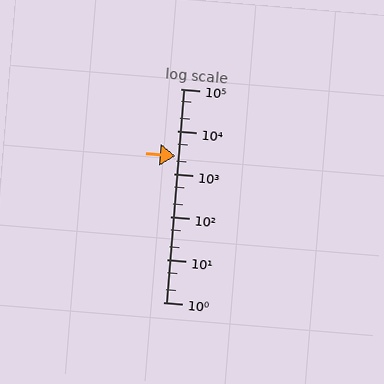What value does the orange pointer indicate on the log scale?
The pointer indicates approximately 2600.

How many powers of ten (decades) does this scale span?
The scale spans 5 decades, from 1 to 100000.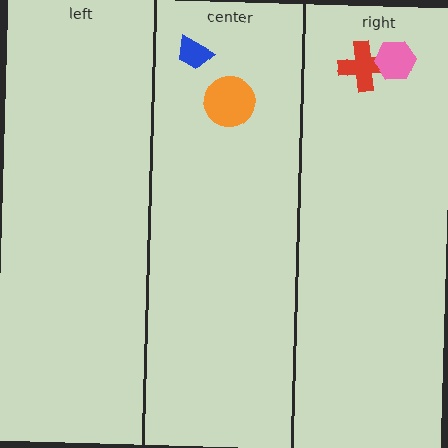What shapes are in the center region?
The blue trapezoid, the orange circle.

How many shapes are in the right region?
2.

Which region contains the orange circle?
The center region.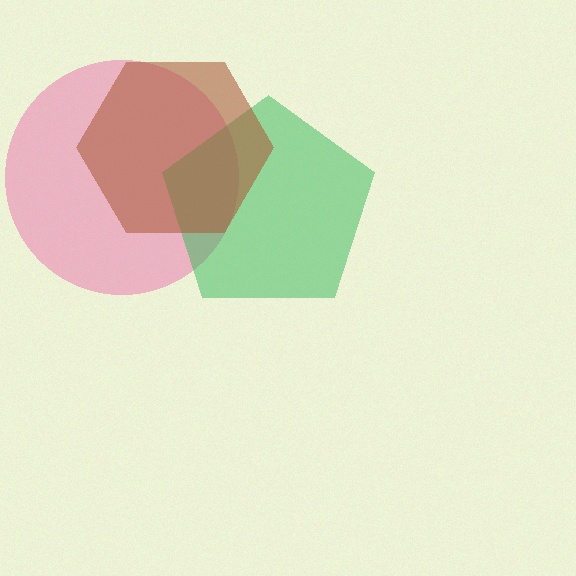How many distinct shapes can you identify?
There are 3 distinct shapes: a pink circle, a green pentagon, a brown hexagon.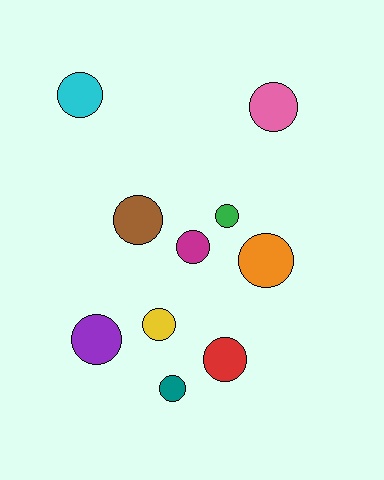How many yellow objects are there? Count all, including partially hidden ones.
There is 1 yellow object.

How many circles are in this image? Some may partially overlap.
There are 10 circles.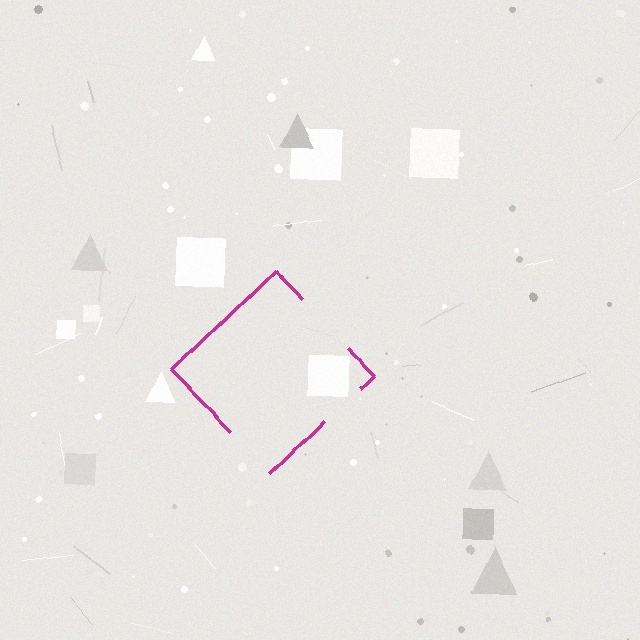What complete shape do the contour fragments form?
The contour fragments form a diamond.